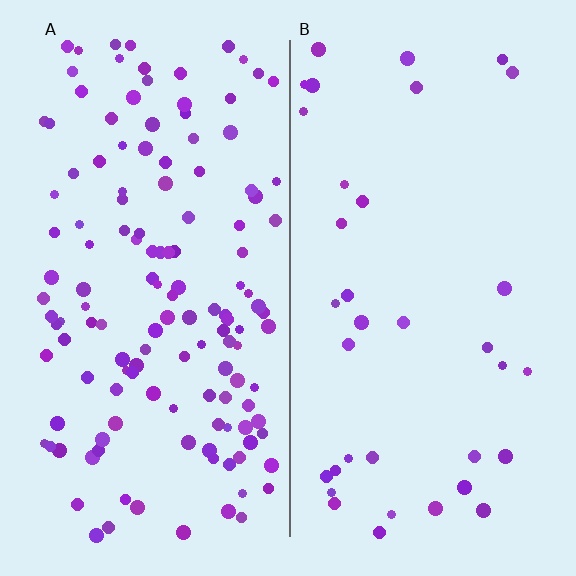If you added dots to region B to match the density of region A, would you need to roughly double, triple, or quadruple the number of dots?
Approximately quadruple.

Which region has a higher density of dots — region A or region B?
A (the left).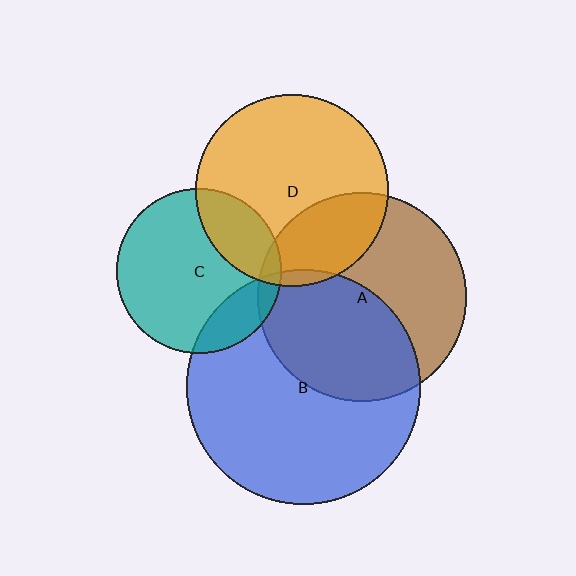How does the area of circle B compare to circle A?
Approximately 1.3 times.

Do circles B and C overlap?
Yes.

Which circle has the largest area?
Circle B (blue).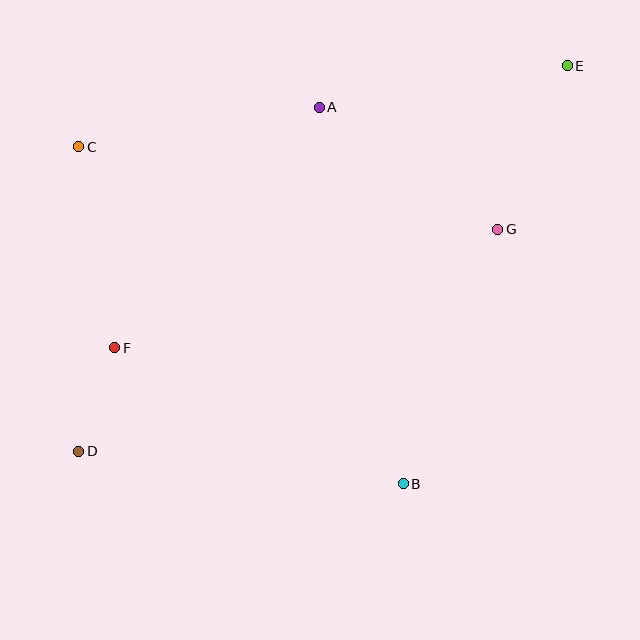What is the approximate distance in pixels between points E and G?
The distance between E and G is approximately 178 pixels.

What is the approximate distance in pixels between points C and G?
The distance between C and G is approximately 427 pixels.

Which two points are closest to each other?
Points D and F are closest to each other.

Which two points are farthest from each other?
Points D and E are farthest from each other.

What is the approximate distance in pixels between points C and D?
The distance between C and D is approximately 305 pixels.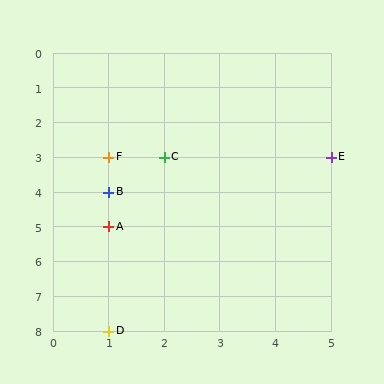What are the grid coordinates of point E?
Point E is at grid coordinates (5, 3).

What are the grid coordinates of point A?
Point A is at grid coordinates (1, 5).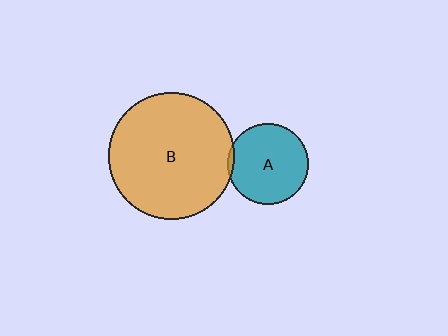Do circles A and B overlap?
Yes.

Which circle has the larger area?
Circle B (orange).